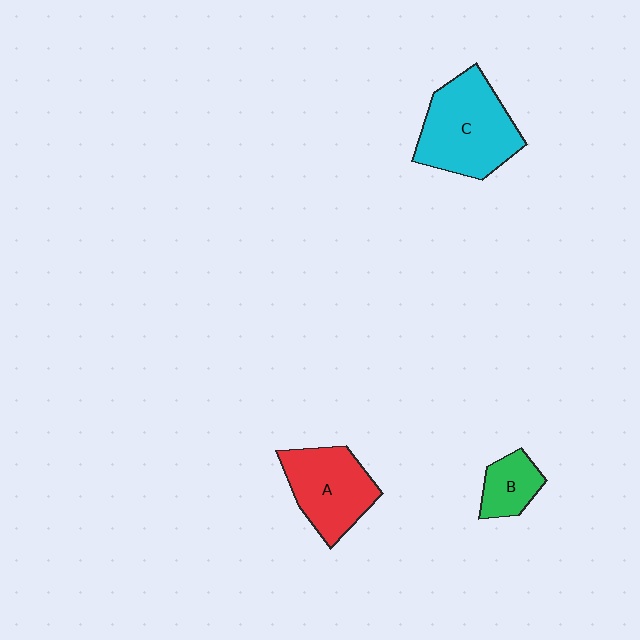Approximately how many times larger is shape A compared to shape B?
Approximately 2.0 times.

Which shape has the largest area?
Shape C (cyan).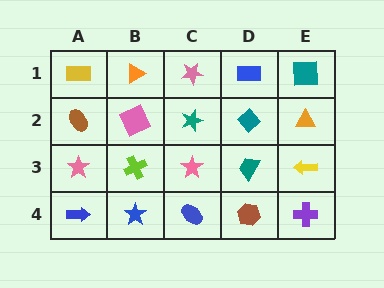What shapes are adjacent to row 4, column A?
A pink star (row 3, column A), a blue star (row 4, column B).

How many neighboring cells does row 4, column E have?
2.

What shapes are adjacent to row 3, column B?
A pink square (row 2, column B), a blue star (row 4, column B), a pink star (row 3, column A), a pink star (row 3, column C).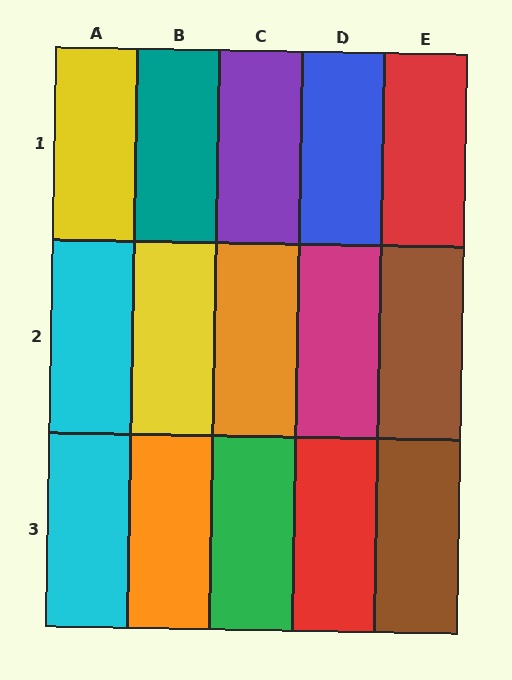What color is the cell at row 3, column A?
Cyan.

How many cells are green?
1 cell is green.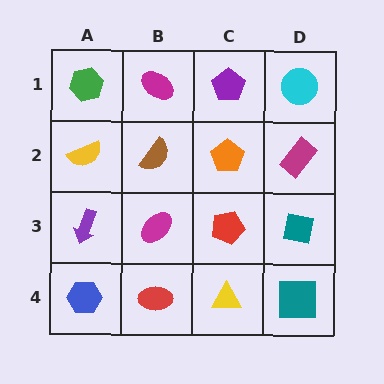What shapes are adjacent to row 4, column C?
A red pentagon (row 3, column C), a red ellipse (row 4, column B), a teal square (row 4, column D).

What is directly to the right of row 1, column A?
A magenta ellipse.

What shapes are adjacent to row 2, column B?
A magenta ellipse (row 1, column B), a magenta ellipse (row 3, column B), a yellow semicircle (row 2, column A), an orange pentagon (row 2, column C).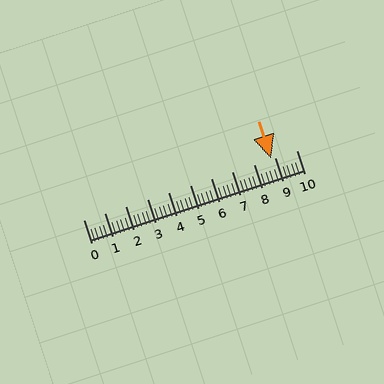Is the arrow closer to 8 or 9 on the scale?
The arrow is closer to 9.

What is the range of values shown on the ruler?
The ruler shows values from 0 to 10.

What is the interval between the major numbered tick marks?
The major tick marks are spaced 1 units apart.